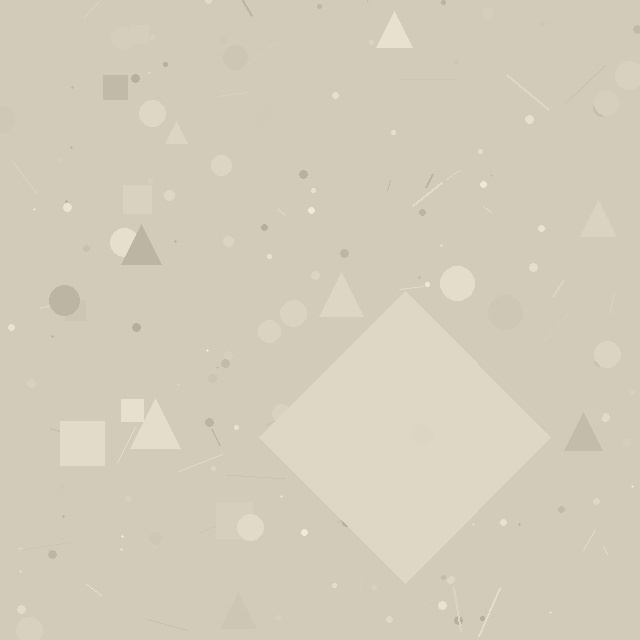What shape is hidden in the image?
A diamond is hidden in the image.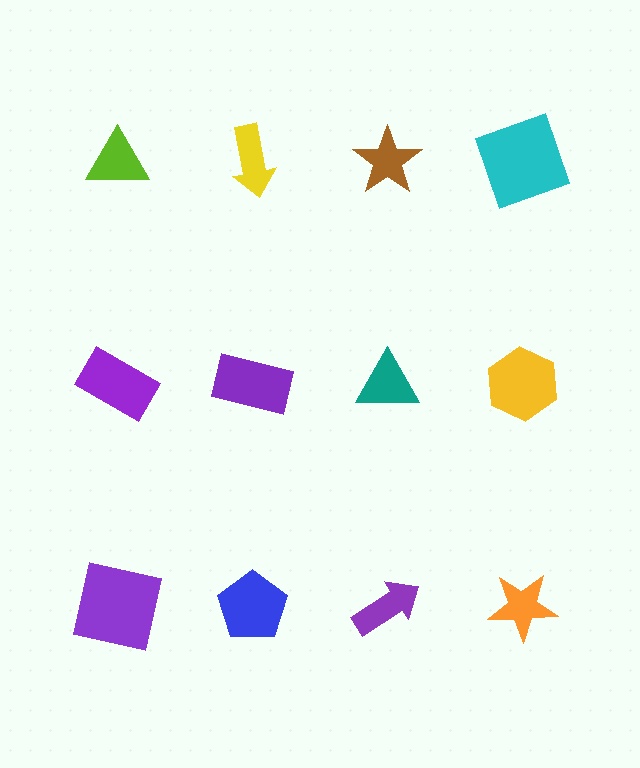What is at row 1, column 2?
A yellow arrow.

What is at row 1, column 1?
A lime triangle.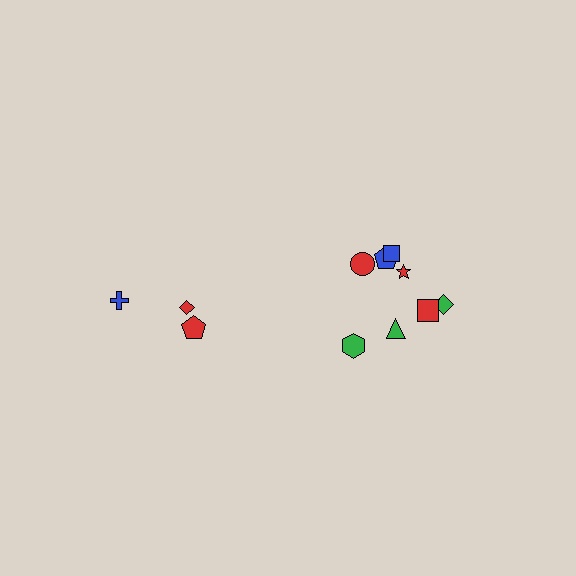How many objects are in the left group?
There are 3 objects.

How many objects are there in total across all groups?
There are 11 objects.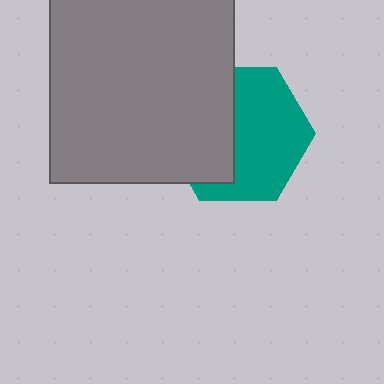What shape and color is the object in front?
The object in front is a gray rectangle.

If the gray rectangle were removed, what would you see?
You would see the complete teal hexagon.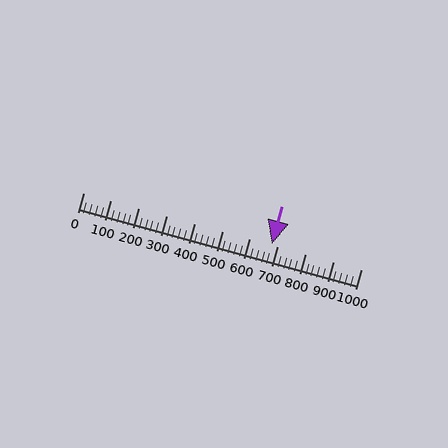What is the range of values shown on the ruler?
The ruler shows values from 0 to 1000.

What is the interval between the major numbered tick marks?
The major tick marks are spaced 100 units apart.